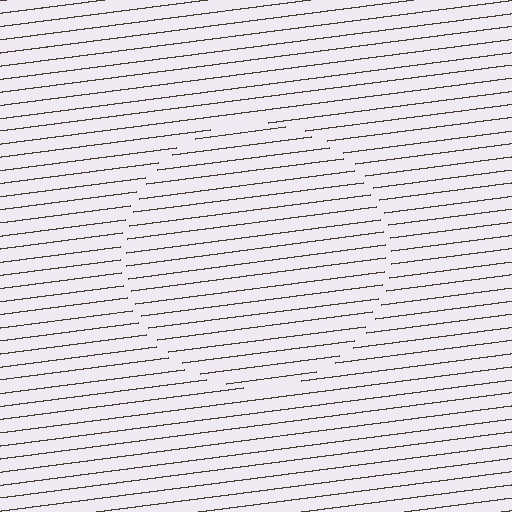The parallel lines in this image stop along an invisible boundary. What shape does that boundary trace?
An illusory circle. The interior of the shape contains the same grating, shifted by half a period — the contour is defined by the phase discontinuity where line-ends from the inner and outer gratings abut.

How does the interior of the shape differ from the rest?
The interior of the shape contains the same grating, shifted by half a period — the contour is defined by the phase discontinuity where line-ends from the inner and outer gratings abut.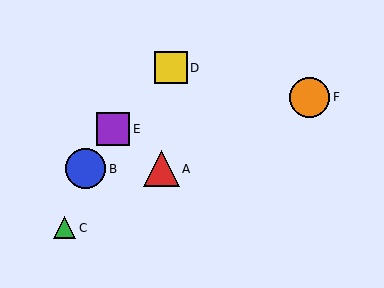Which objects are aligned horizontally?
Objects A, B are aligned horizontally.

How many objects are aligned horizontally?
2 objects (A, B) are aligned horizontally.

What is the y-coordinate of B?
Object B is at y≈169.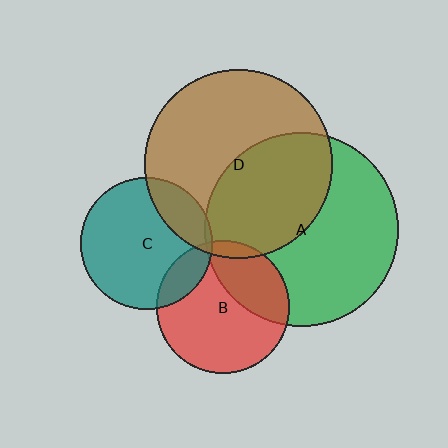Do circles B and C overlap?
Yes.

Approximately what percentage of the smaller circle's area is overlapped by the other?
Approximately 15%.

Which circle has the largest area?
Circle A (green).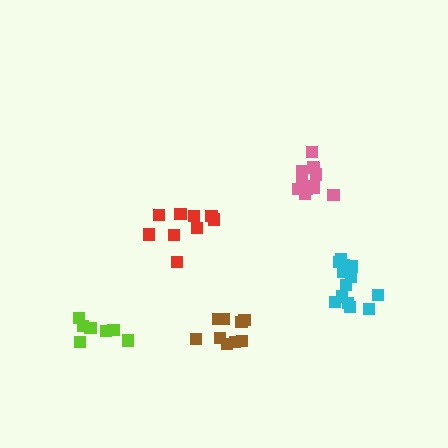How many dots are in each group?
Group 1: 12 dots, Group 2: 9 dots, Group 3: 13 dots, Group 4: 9 dots, Group 5: 7 dots (50 total).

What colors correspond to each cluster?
The clusters are colored: pink, red, cyan, brown, lime.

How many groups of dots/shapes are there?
There are 5 groups.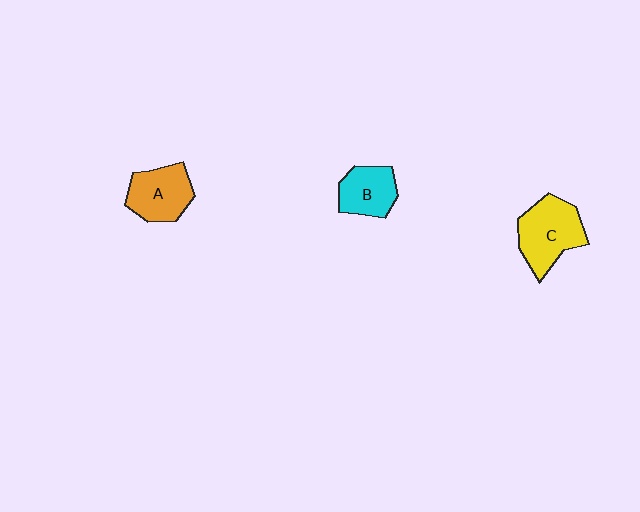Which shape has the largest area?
Shape C (yellow).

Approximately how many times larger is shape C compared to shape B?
Approximately 1.5 times.